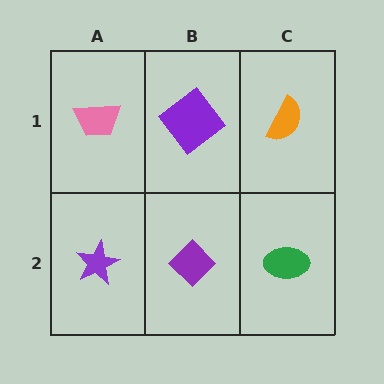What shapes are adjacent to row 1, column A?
A purple star (row 2, column A), a purple diamond (row 1, column B).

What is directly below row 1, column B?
A purple diamond.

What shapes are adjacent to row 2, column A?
A pink trapezoid (row 1, column A), a purple diamond (row 2, column B).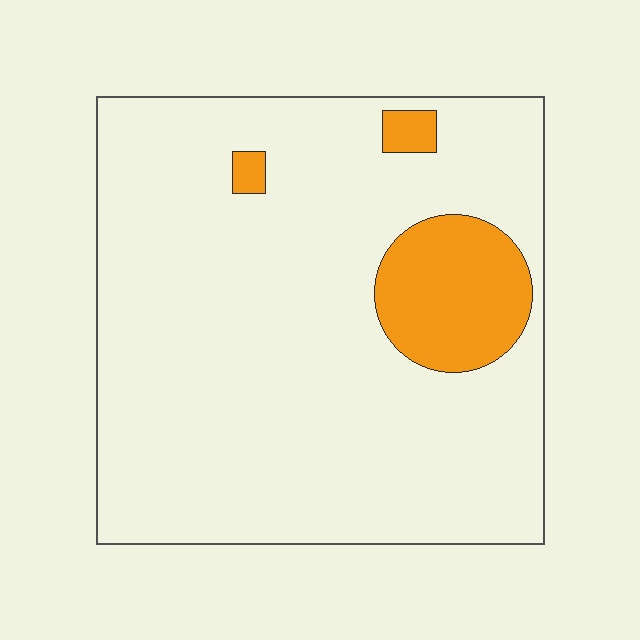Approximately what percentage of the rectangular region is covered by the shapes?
Approximately 10%.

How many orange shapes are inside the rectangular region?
3.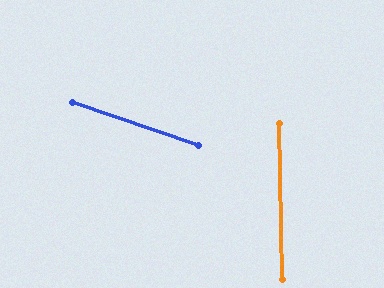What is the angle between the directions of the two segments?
Approximately 70 degrees.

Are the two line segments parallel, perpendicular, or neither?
Neither parallel nor perpendicular — they differ by about 70°.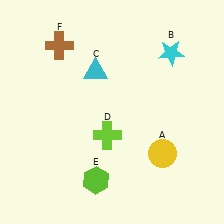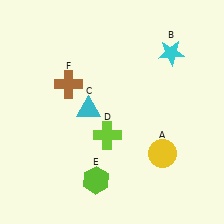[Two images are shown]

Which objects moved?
The objects that moved are: the cyan triangle (C), the brown cross (F).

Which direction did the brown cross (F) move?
The brown cross (F) moved down.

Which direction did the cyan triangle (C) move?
The cyan triangle (C) moved down.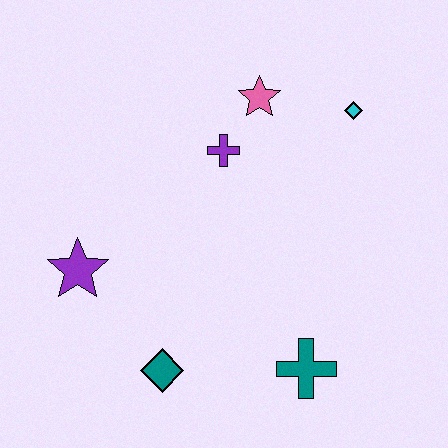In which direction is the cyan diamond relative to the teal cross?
The cyan diamond is above the teal cross.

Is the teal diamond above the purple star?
No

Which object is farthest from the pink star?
The teal diamond is farthest from the pink star.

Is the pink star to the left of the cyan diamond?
Yes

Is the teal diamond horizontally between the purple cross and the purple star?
Yes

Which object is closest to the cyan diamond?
The pink star is closest to the cyan diamond.